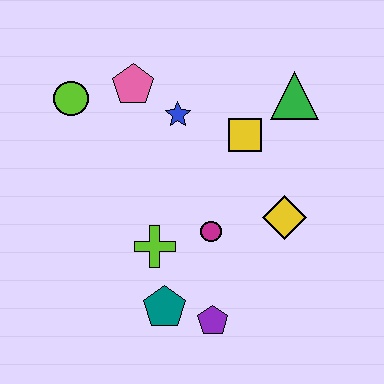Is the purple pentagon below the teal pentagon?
Yes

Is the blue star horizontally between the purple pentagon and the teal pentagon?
Yes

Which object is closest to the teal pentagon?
The purple pentagon is closest to the teal pentagon.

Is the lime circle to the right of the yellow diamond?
No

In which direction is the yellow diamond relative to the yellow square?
The yellow diamond is below the yellow square.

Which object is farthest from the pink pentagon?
The purple pentagon is farthest from the pink pentagon.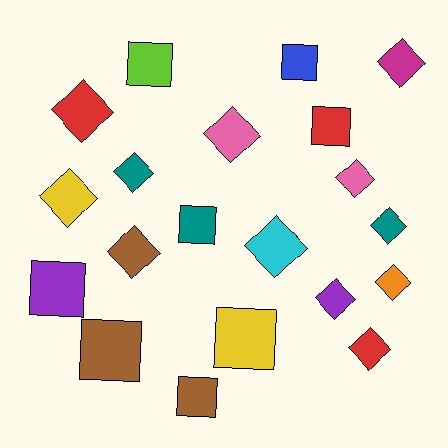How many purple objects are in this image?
There are 2 purple objects.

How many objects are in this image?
There are 20 objects.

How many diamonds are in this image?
There are 12 diamonds.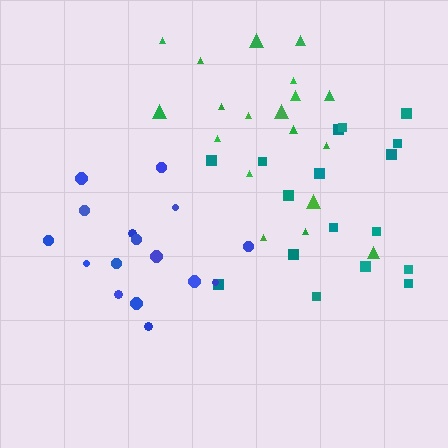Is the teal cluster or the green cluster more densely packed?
Teal.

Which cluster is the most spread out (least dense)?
Green.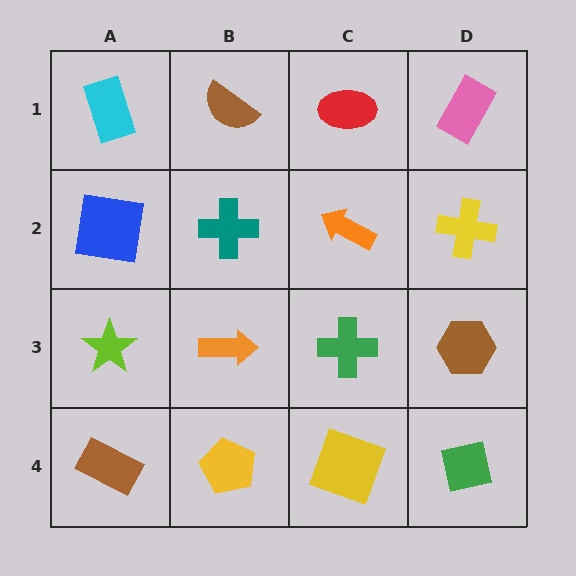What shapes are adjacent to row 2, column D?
A pink rectangle (row 1, column D), a brown hexagon (row 3, column D), an orange arrow (row 2, column C).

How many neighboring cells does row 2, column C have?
4.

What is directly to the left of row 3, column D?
A green cross.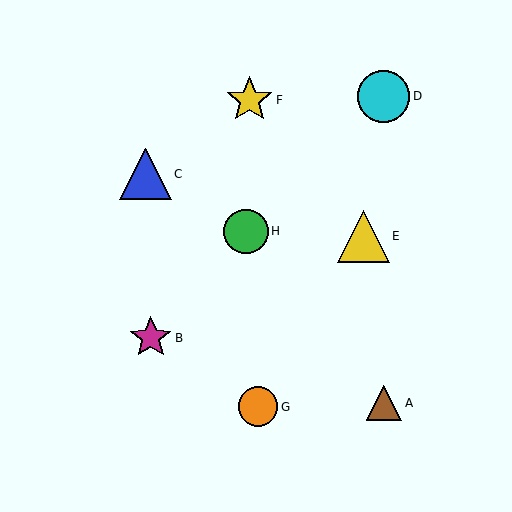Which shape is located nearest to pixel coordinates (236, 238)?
The green circle (labeled H) at (246, 231) is nearest to that location.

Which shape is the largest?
The cyan circle (labeled D) is the largest.